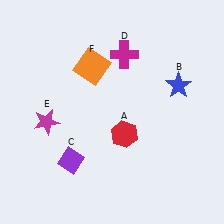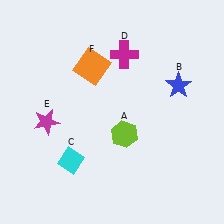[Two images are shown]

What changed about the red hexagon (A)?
In Image 1, A is red. In Image 2, it changed to lime.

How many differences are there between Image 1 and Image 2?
There are 2 differences between the two images.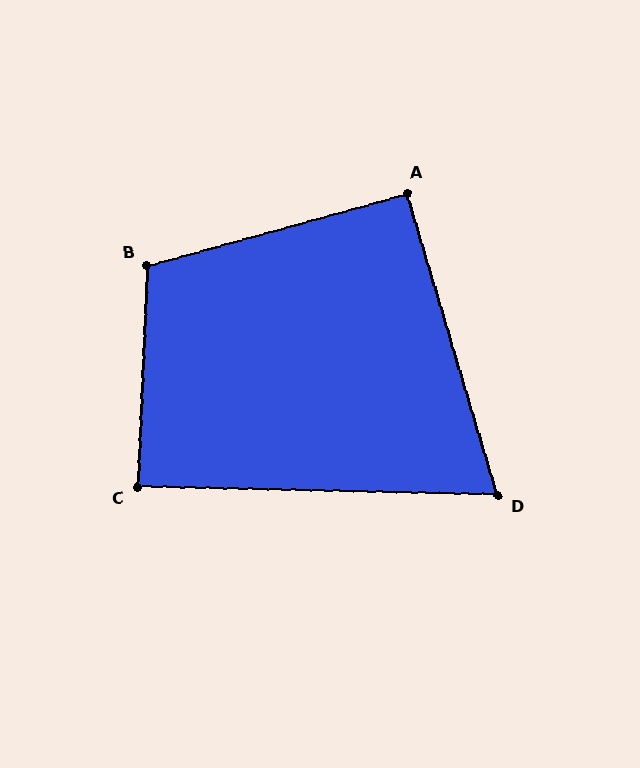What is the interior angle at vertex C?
Approximately 89 degrees (approximately right).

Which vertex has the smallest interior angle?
D, at approximately 72 degrees.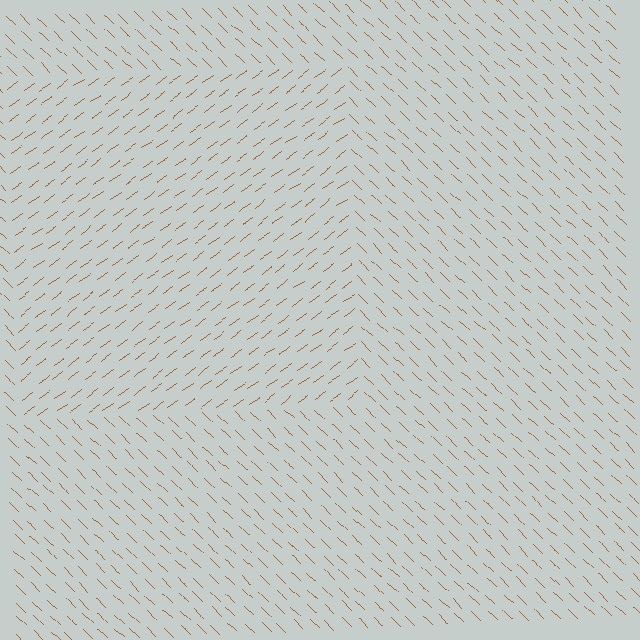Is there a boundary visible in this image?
Yes, there is a texture boundary formed by a change in line orientation.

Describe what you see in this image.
The image is filled with small brown line segments. A rectangle region in the image has lines oriented differently from the surrounding lines, creating a visible texture boundary.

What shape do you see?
I see a rectangle.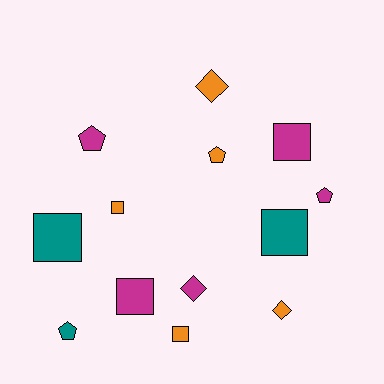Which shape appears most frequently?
Square, with 6 objects.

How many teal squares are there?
There are 2 teal squares.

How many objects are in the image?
There are 13 objects.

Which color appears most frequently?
Magenta, with 5 objects.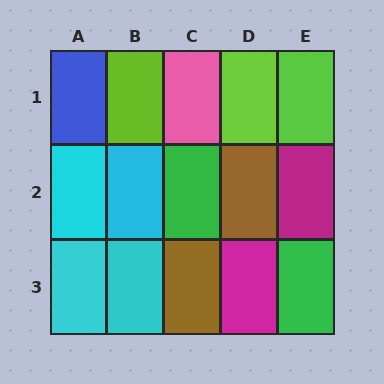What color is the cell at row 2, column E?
Magenta.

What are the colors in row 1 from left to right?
Blue, lime, pink, lime, lime.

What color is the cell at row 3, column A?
Cyan.